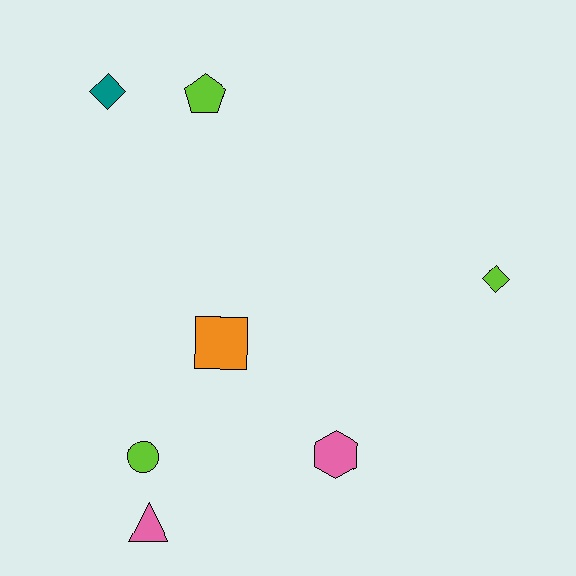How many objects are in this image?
There are 7 objects.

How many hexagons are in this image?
There is 1 hexagon.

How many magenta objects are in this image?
There are no magenta objects.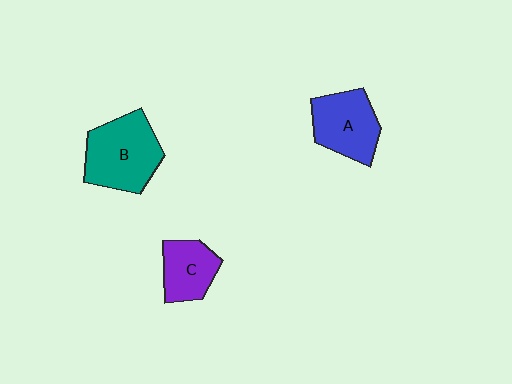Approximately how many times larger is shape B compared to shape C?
Approximately 1.6 times.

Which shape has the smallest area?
Shape C (purple).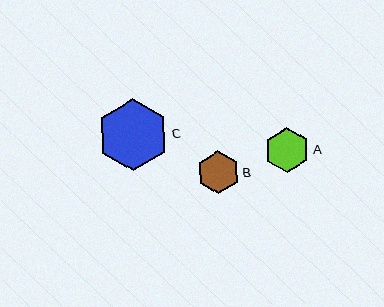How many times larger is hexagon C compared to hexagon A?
Hexagon C is approximately 1.6 times the size of hexagon A.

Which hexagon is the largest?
Hexagon C is the largest with a size of approximately 72 pixels.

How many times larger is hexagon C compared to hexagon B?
Hexagon C is approximately 1.7 times the size of hexagon B.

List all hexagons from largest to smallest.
From largest to smallest: C, A, B.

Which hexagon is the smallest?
Hexagon B is the smallest with a size of approximately 43 pixels.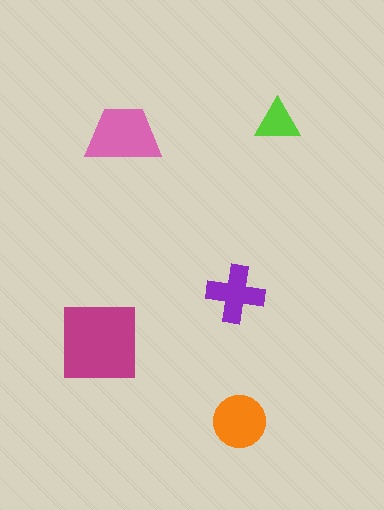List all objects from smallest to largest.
The lime triangle, the purple cross, the orange circle, the pink trapezoid, the magenta square.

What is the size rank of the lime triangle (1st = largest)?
5th.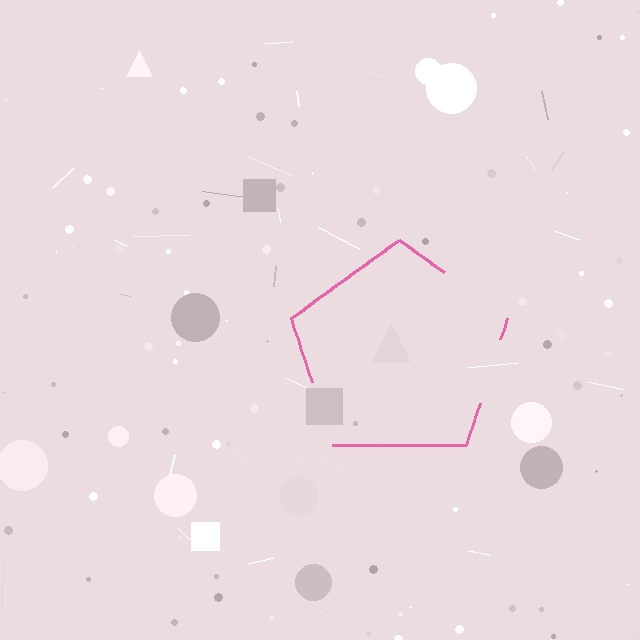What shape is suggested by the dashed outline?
The dashed outline suggests a pentagon.